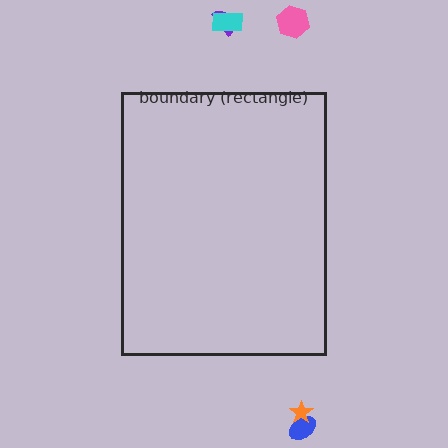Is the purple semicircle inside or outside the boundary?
Outside.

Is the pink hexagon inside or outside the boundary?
Outside.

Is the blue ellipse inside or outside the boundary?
Outside.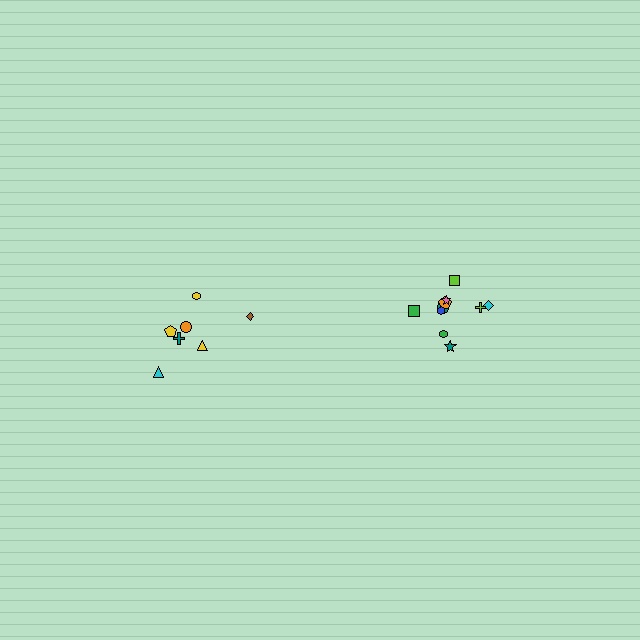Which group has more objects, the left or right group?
The right group.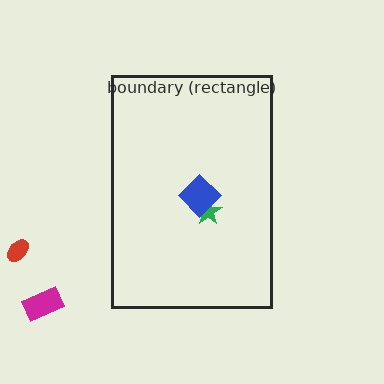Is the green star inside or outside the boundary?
Inside.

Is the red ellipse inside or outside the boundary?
Outside.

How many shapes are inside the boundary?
2 inside, 2 outside.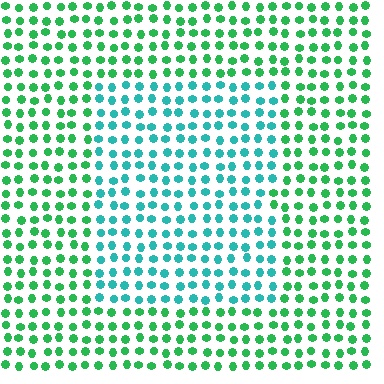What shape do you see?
I see a rectangle.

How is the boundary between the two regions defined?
The boundary is defined purely by a slight shift in hue (about 40 degrees). Spacing, size, and orientation are identical on both sides.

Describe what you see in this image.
The image is filled with small green elements in a uniform arrangement. A rectangle-shaped region is visible where the elements are tinted to a slightly different hue, forming a subtle color boundary.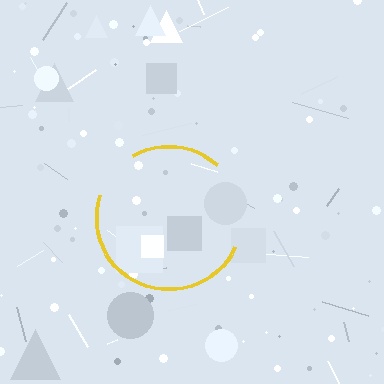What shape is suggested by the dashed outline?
The dashed outline suggests a circle.